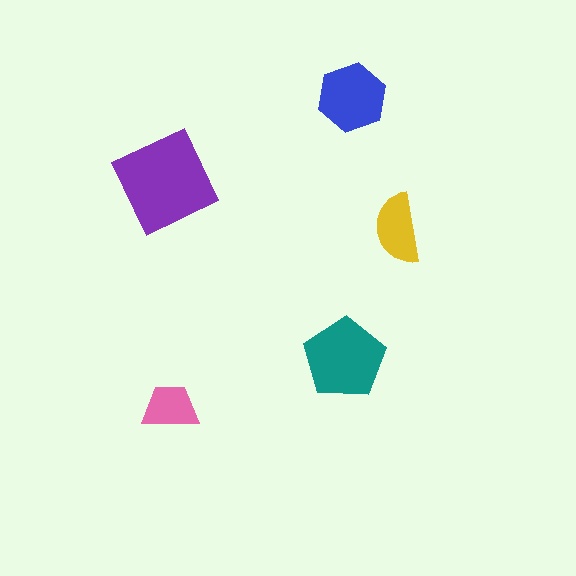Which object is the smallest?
The pink trapezoid.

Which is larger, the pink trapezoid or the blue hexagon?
The blue hexagon.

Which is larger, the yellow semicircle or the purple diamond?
The purple diamond.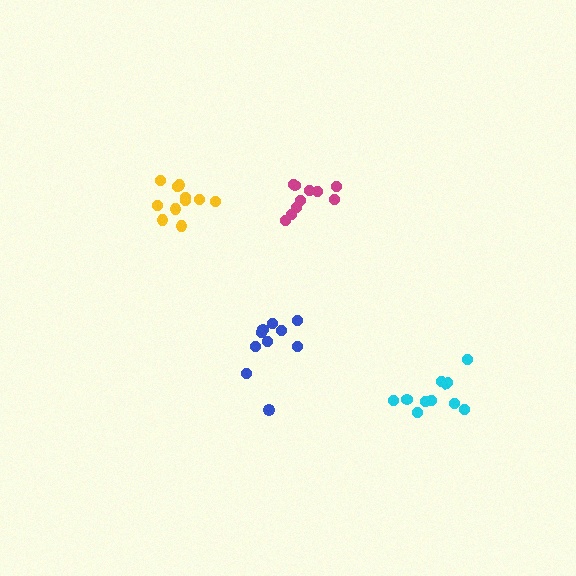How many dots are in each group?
Group 1: 10 dots, Group 2: 10 dots, Group 3: 11 dots, Group 4: 11 dots (42 total).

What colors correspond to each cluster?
The clusters are colored: magenta, blue, cyan, yellow.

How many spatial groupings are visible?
There are 4 spatial groupings.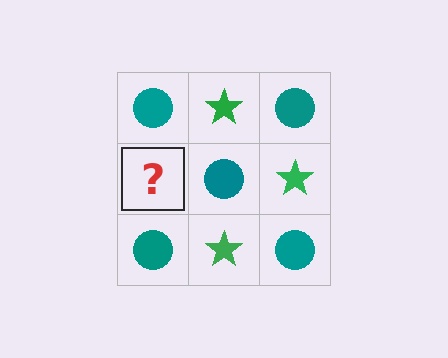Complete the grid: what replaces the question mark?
The question mark should be replaced with a green star.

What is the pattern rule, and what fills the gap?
The rule is that it alternates teal circle and green star in a checkerboard pattern. The gap should be filled with a green star.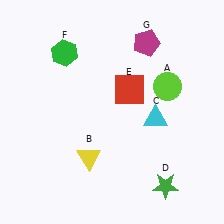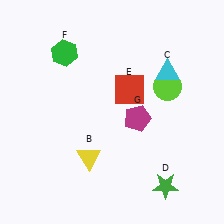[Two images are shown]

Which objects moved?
The objects that moved are: the cyan triangle (C), the magenta pentagon (G).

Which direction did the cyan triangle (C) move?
The cyan triangle (C) moved up.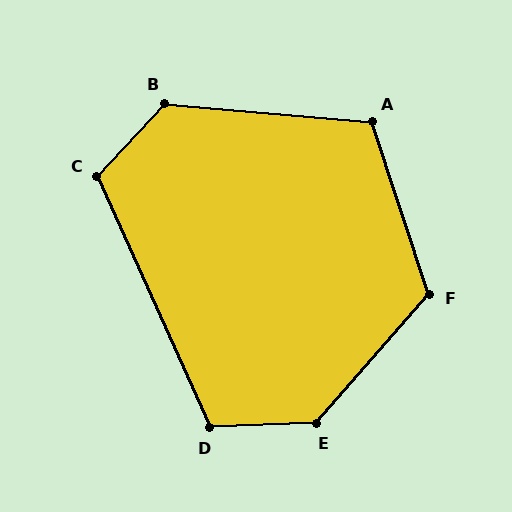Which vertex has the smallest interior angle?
D, at approximately 112 degrees.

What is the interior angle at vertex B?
Approximately 128 degrees (obtuse).